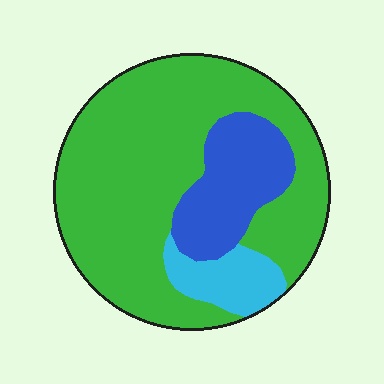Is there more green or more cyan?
Green.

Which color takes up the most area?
Green, at roughly 70%.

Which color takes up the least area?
Cyan, at roughly 10%.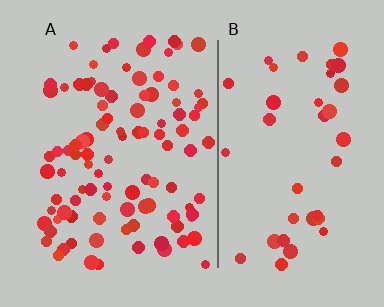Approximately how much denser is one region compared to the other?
Approximately 2.5× — region A over region B.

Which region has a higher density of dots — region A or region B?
A (the left).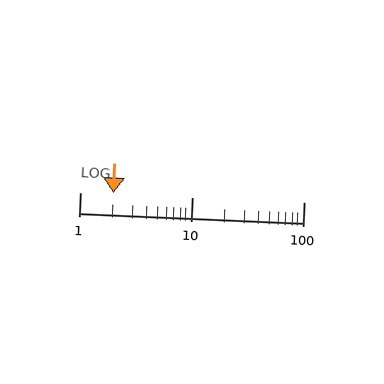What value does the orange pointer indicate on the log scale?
The pointer indicates approximately 2.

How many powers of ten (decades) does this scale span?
The scale spans 2 decades, from 1 to 100.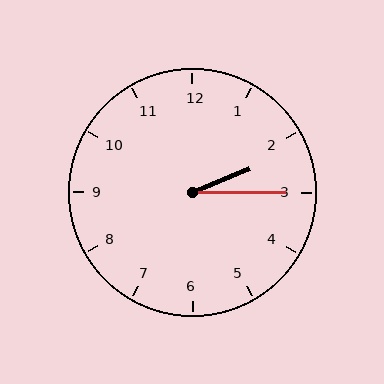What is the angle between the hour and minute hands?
Approximately 22 degrees.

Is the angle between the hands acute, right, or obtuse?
It is acute.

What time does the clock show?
2:15.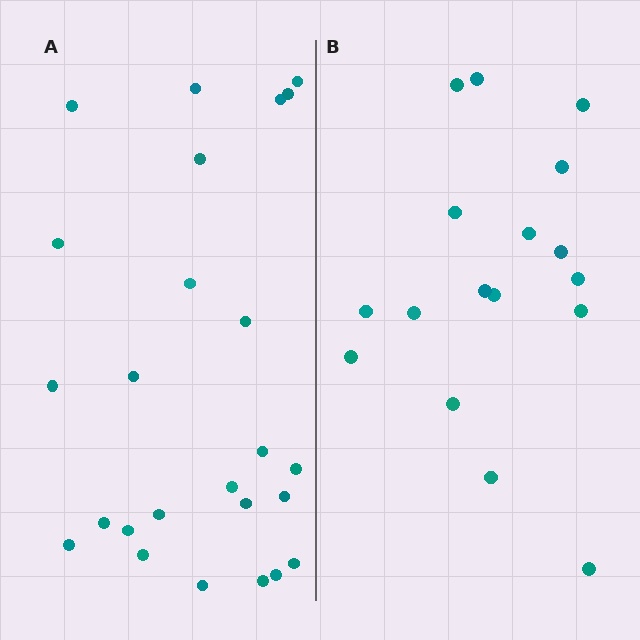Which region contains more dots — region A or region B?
Region A (the left region) has more dots.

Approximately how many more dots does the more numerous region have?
Region A has roughly 8 or so more dots than region B.